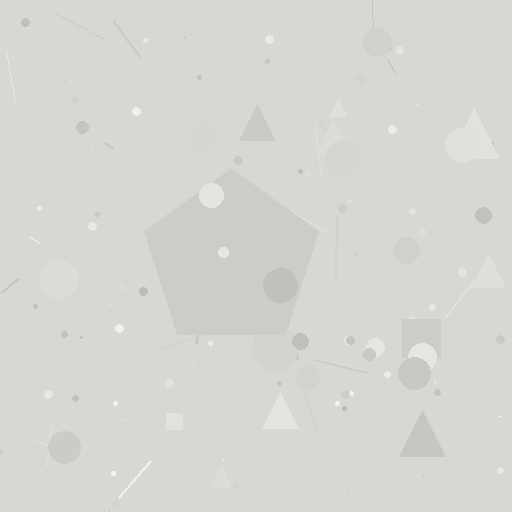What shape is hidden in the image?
A pentagon is hidden in the image.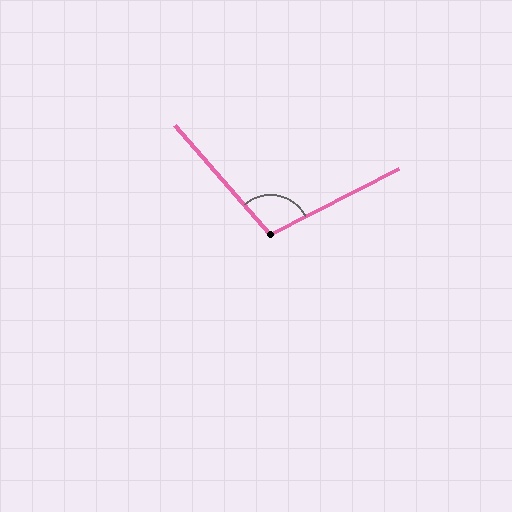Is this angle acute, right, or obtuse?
It is obtuse.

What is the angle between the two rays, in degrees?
Approximately 104 degrees.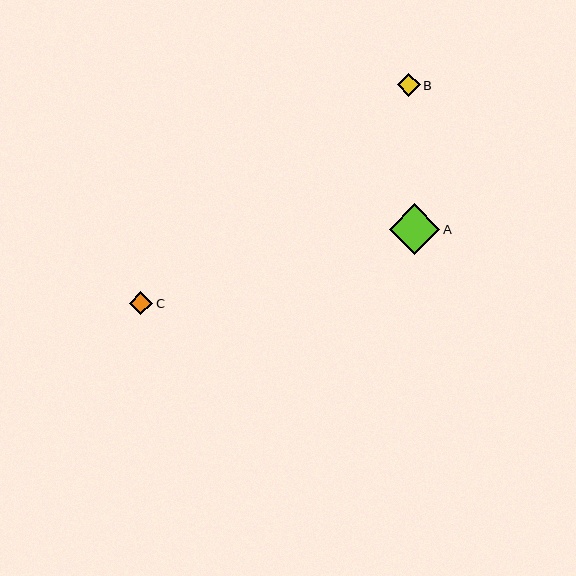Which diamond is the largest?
Diamond A is the largest with a size of approximately 51 pixels.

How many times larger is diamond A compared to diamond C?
Diamond A is approximately 2.1 times the size of diamond C.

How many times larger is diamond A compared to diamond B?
Diamond A is approximately 2.2 times the size of diamond B.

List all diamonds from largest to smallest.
From largest to smallest: A, C, B.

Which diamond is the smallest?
Diamond B is the smallest with a size of approximately 23 pixels.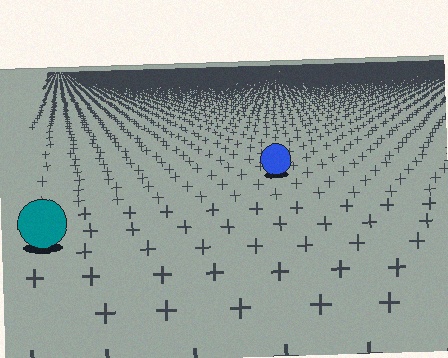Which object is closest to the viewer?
The teal circle is closest. The texture marks near it are larger and more spread out.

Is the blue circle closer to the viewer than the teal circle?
No. The teal circle is closer — you can tell from the texture gradient: the ground texture is coarser near it.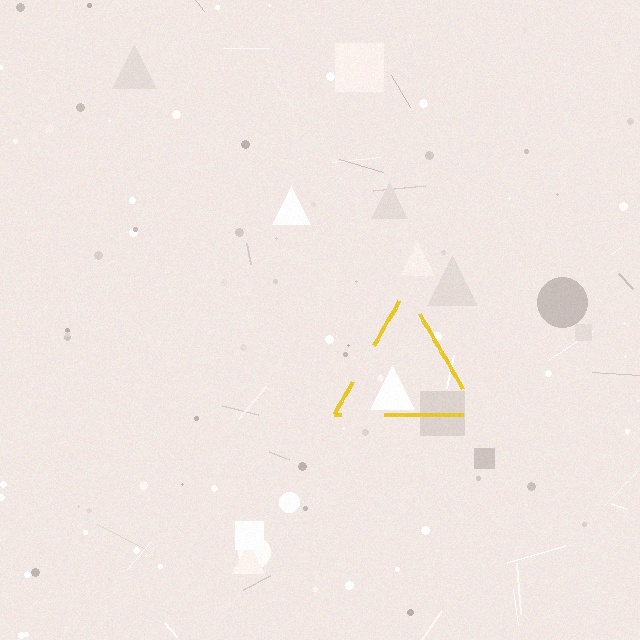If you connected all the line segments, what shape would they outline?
They would outline a triangle.